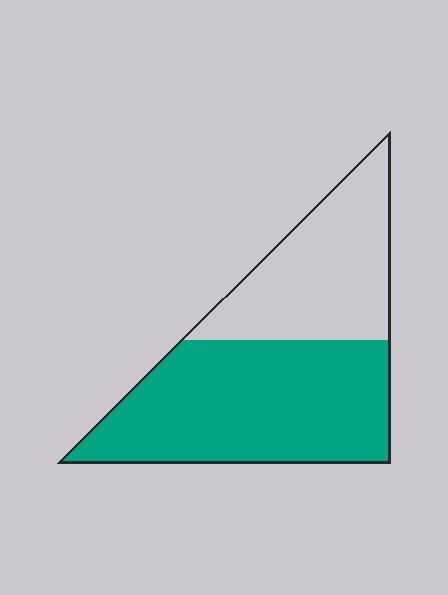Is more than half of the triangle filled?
Yes.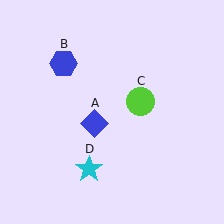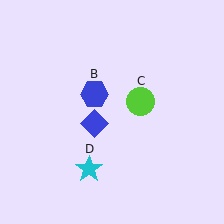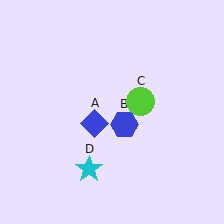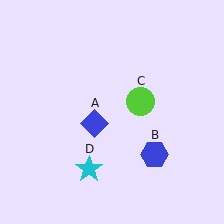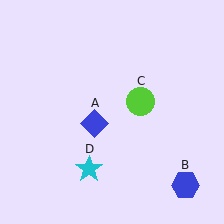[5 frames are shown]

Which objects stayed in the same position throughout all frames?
Blue diamond (object A) and lime circle (object C) and cyan star (object D) remained stationary.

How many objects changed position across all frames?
1 object changed position: blue hexagon (object B).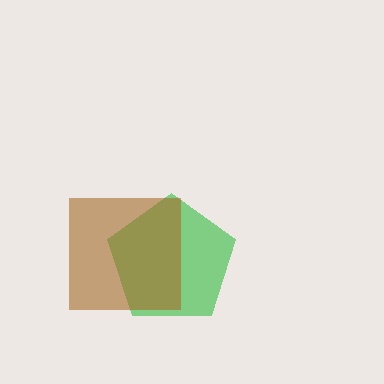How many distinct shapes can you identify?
There are 2 distinct shapes: a green pentagon, a brown square.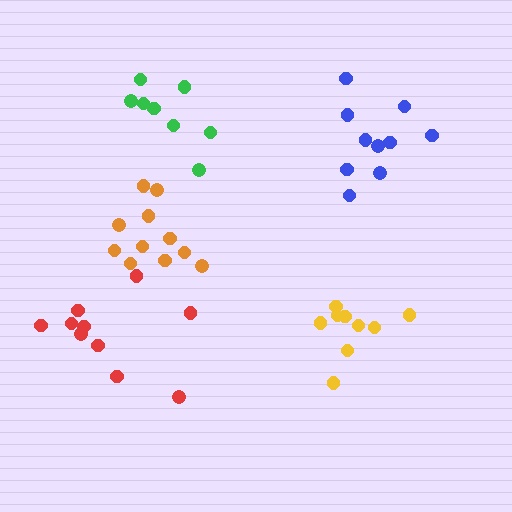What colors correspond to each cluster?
The clusters are colored: green, yellow, blue, red, orange.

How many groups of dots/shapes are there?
There are 5 groups.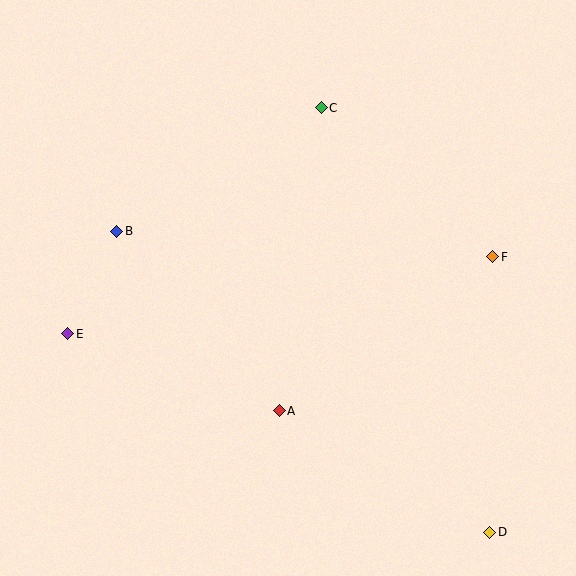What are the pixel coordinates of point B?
Point B is at (117, 231).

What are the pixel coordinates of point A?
Point A is at (279, 411).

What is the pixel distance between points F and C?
The distance between F and C is 227 pixels.